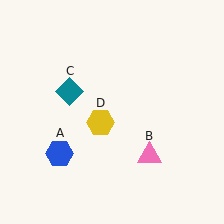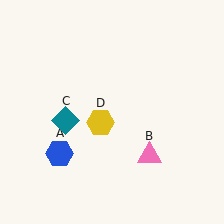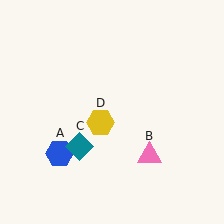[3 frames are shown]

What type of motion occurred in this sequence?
The teal diamond (object C) rotated counterclockwise around the center of the scene.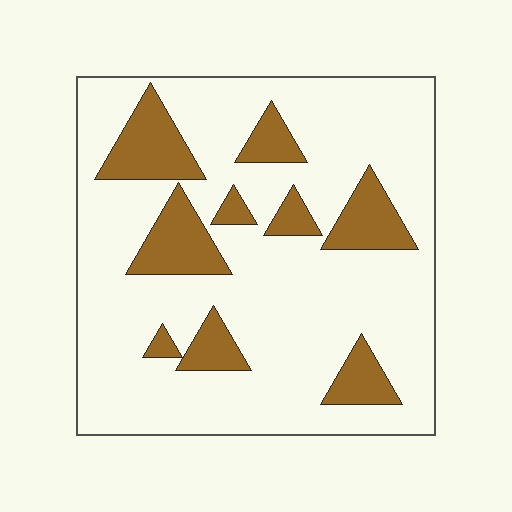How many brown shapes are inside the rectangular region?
9.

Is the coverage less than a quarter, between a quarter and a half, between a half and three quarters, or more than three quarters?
Less than a quarter.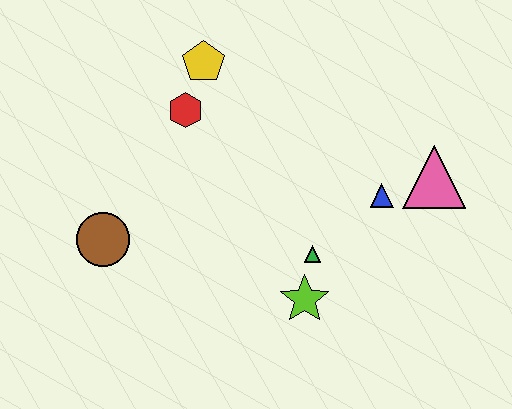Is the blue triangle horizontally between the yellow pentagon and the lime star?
No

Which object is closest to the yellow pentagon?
The red hexagon is closest to the yellow pentagon.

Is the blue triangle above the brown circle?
Yes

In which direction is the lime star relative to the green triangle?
The lime star is below the green triangle.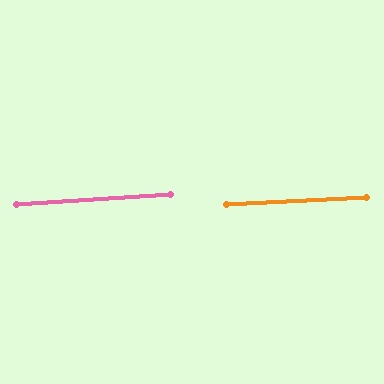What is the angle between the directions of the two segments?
Approximately 1 degree.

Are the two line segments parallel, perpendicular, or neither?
Parallel — their directions differ by only 0.9°.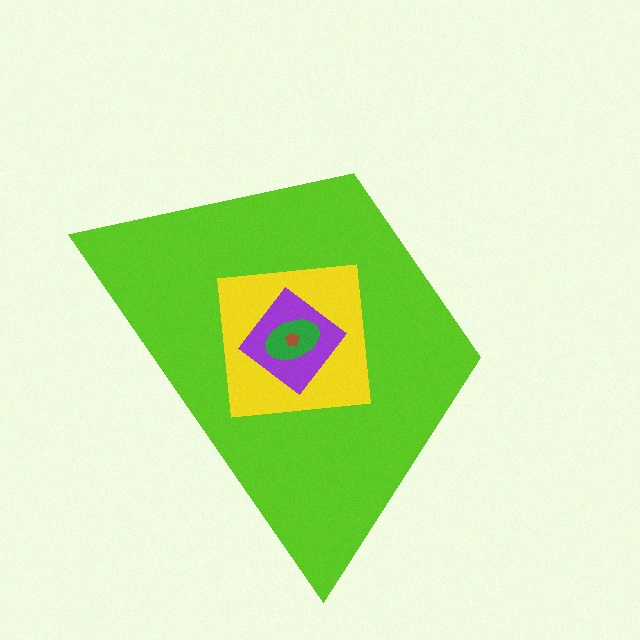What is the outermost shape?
The lime trapezoid.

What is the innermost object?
The brown pentagon.